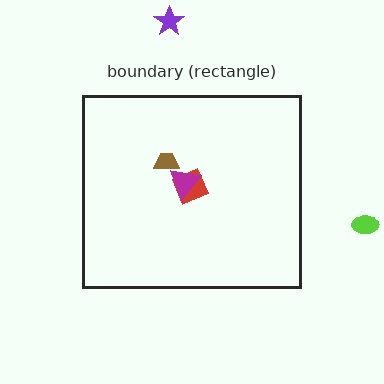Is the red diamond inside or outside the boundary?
Inside.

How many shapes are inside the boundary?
3 inside, 2 outside.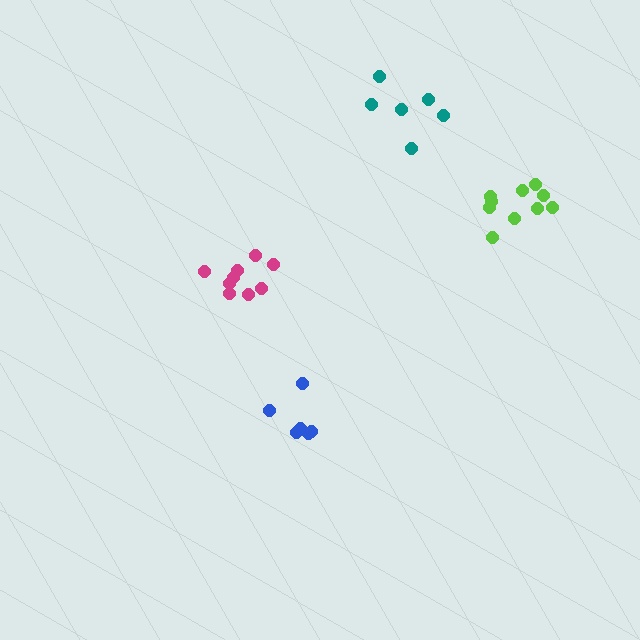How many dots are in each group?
Group 1: 6 dots, Group 2: 6 dots, Group 3: 10 dots, Group 4: 9 dots (31 total).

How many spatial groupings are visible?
There are 4 spatial groupings.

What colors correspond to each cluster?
The clusters are colored: blue, teal, lime, magenta.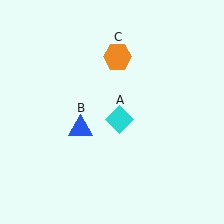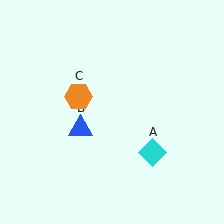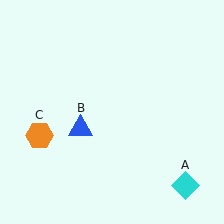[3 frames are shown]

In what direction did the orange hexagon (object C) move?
The orange hexagon (object C) moved down and to the left.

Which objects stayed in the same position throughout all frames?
Blue triangle (object B) remained stationary.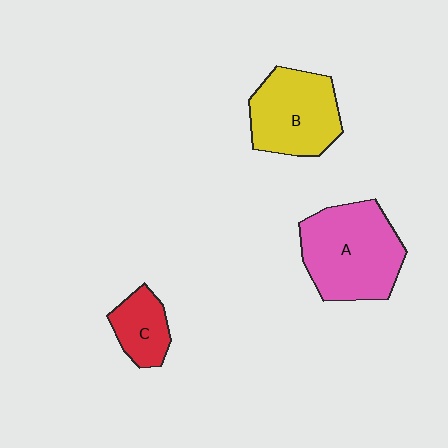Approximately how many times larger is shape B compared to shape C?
Approximately 1.9 times.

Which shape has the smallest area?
Shape C (red).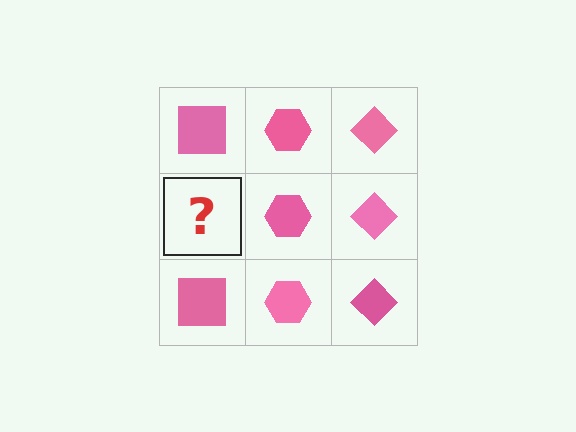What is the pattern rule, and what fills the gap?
The rule is that each column has a consistent shape. The gap should be filled with a pink square.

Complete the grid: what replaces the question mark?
The question mark should be replaced with a pink square.